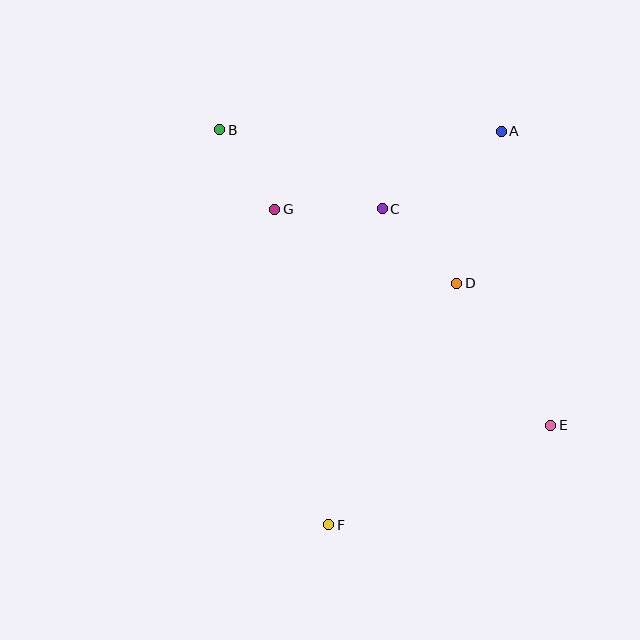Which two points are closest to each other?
Points B and G are closest to each other.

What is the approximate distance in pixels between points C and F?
The distance between C and F is approximately 320 pixels.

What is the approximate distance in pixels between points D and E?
The distance between D and E is approximately 170 pixels.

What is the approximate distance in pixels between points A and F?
The distance between A and F is approximately 429 pixels.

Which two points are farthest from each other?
Points B and E are farthest from each other.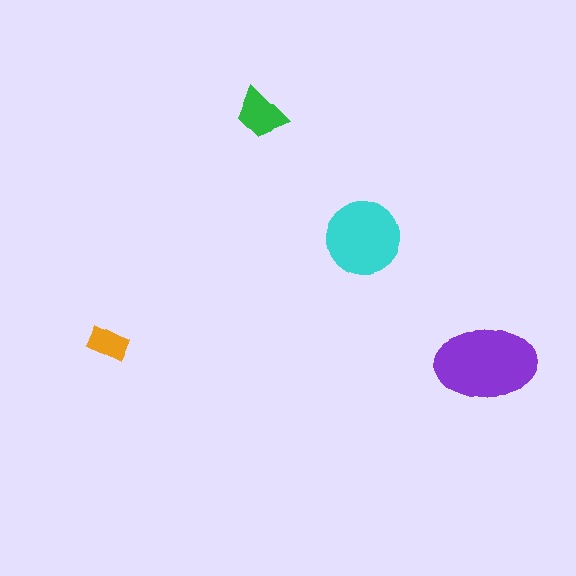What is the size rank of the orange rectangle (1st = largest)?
4th.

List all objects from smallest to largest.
The orange rectangle, the green trapezoid, the cyan circle, the purple ellipse.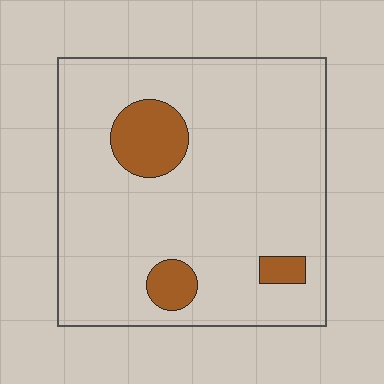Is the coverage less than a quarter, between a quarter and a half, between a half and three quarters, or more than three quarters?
Less than a quarter.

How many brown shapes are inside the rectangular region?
3.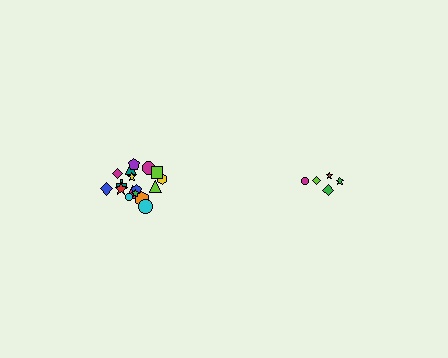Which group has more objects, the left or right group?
The left group.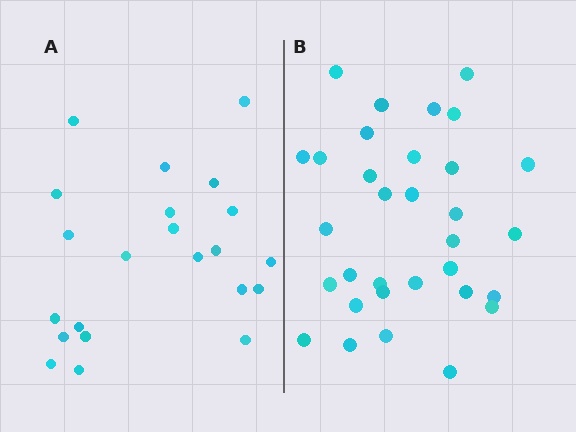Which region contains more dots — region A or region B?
Region B (the right region) has more dots.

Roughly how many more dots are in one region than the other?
Region B has roughly 10 or so more dots than region A.